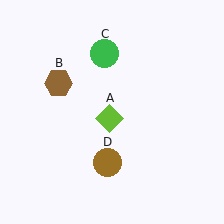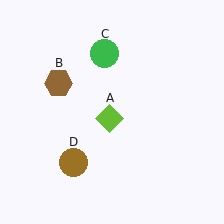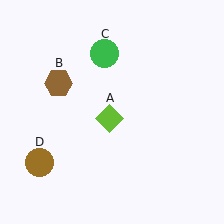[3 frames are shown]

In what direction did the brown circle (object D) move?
The brown circle (object D) moved left.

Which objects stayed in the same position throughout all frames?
Lime diamond (object A) and brown hexagon (object B) and green circle (object C) remained stationary.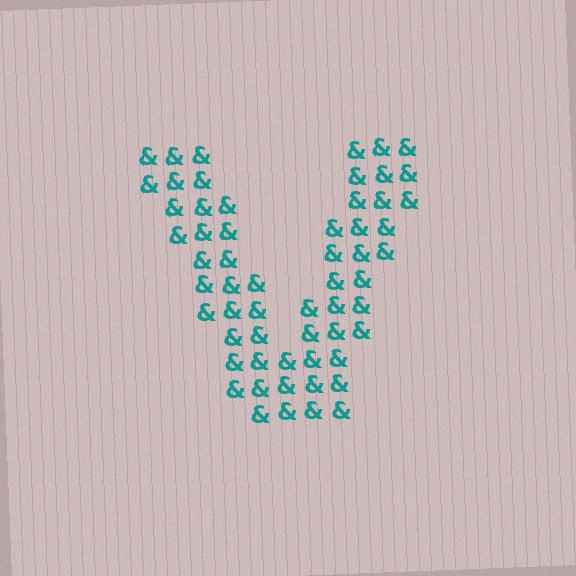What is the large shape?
The large shape is the letter V.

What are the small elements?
The small elements are ampersands.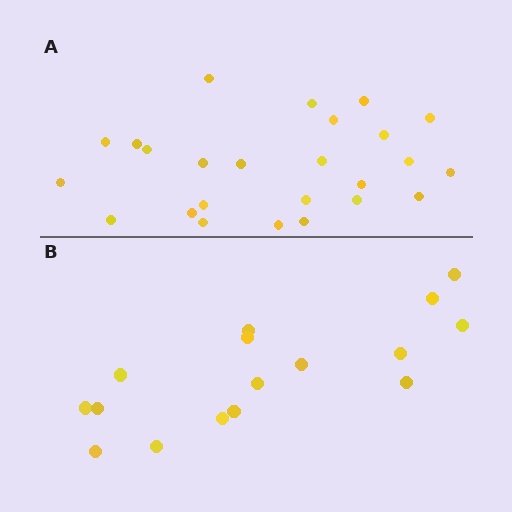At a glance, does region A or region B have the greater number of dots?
Region A (the top region) has more dots.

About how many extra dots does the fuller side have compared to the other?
Region A has roughly 8 or so more dots than region B.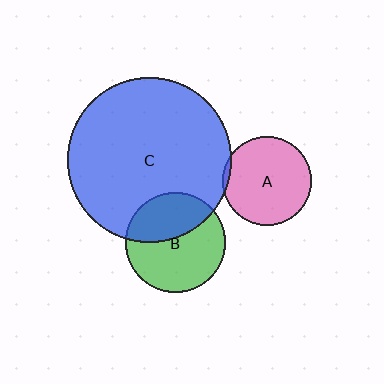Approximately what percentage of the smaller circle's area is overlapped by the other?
Approximately 40%.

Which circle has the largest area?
Circle C (blue).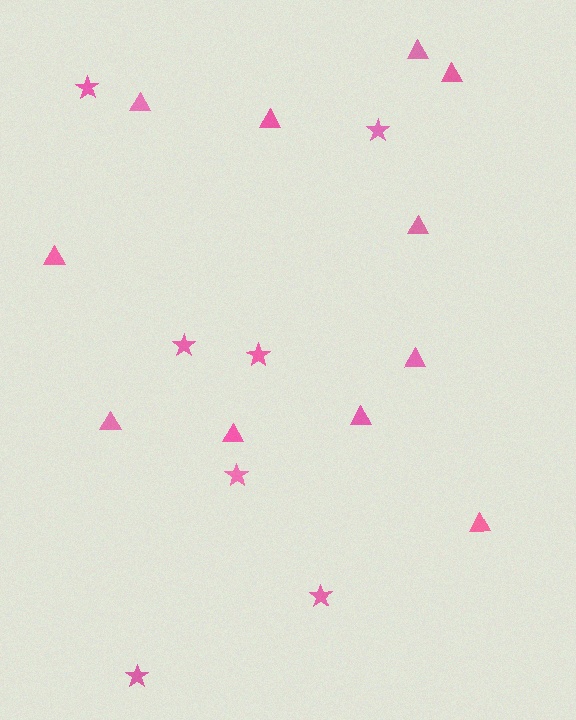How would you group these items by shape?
There are 2 groups: one group of stars (7) and one group of triangles (11).